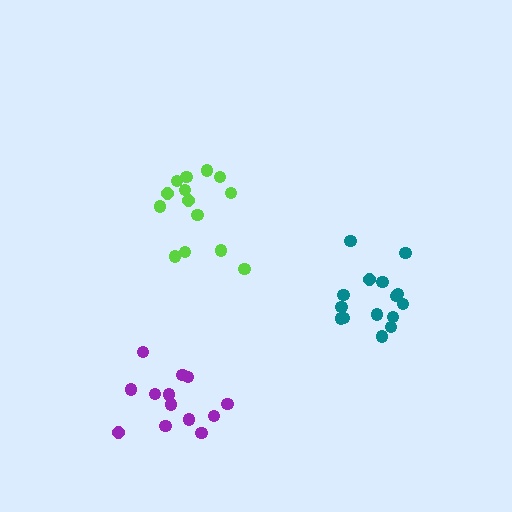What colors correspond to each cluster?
The clusters are colored: teal, lime, purple.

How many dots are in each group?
Group 1: 15 dots, Group 2: 14 dots, Group 3: 13 dots (42 total).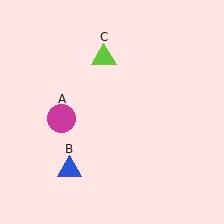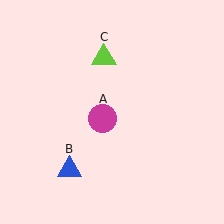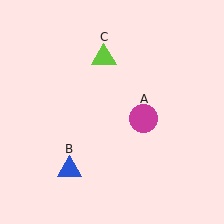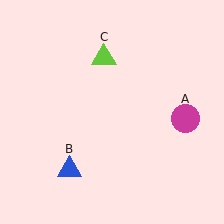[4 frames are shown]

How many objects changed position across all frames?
1 object changed position: magenta circle (object A).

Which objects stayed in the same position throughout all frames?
Blue triangle (object B) and lime triangle (object C) remained stationary.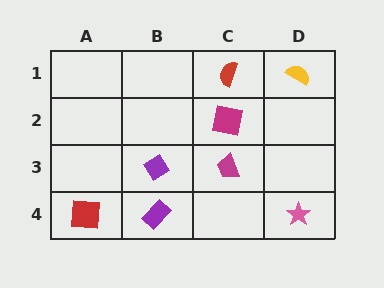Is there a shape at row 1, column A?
No, that cell is empty.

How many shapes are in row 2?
1 shape.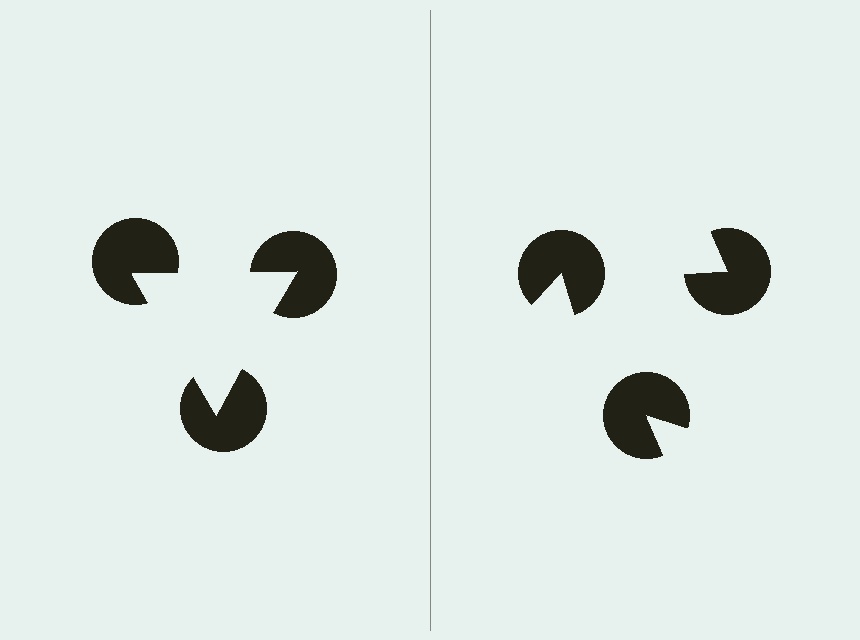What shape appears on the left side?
An illusory triangle.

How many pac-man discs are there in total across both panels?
6 — 3 on each side.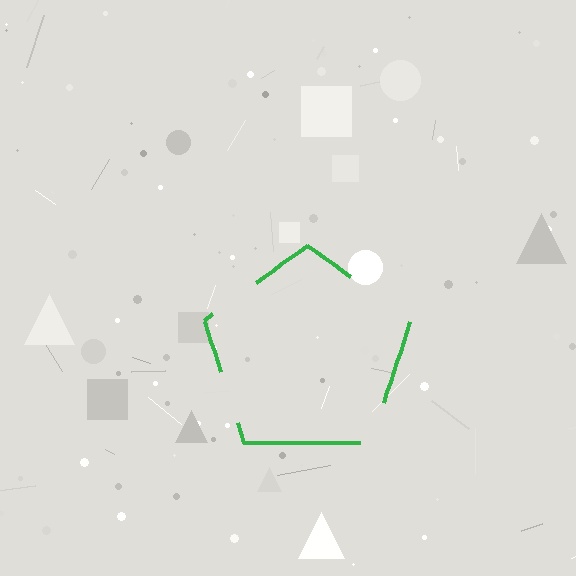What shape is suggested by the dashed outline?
The dashed outline suggests a pentagon.